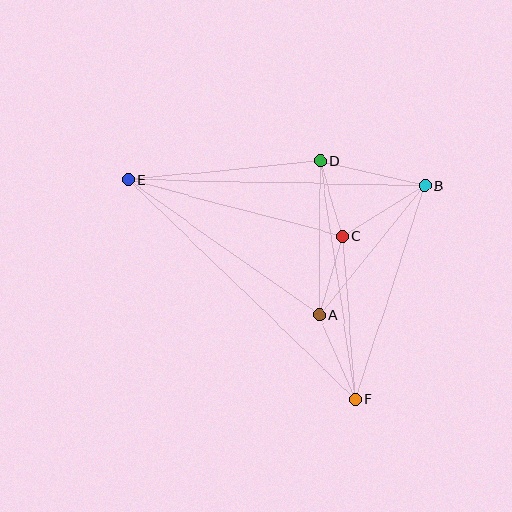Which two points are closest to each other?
Points C and D are closest to each other.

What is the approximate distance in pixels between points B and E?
The distance between B and E is approximately 297 pixels.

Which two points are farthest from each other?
Points E and F are farthest from each other.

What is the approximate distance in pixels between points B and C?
The distance between B and C is approximately 96 pixels.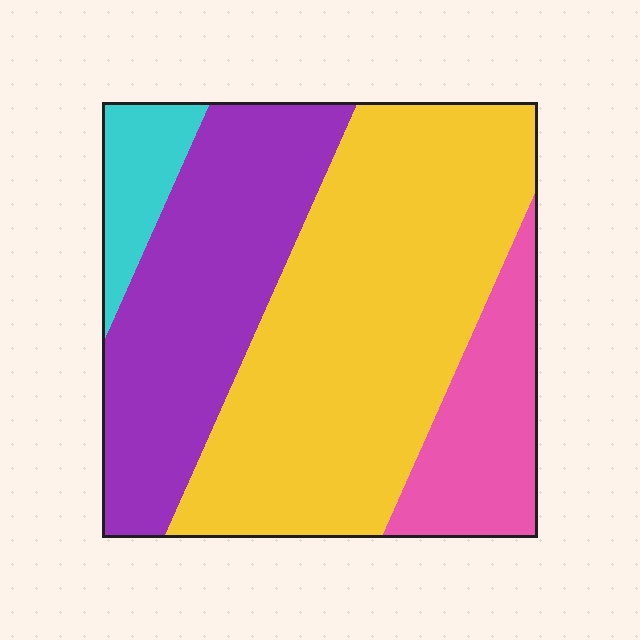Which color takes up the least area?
Cyan, at roughly 5%.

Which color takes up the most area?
Yellow, at roughly 50%.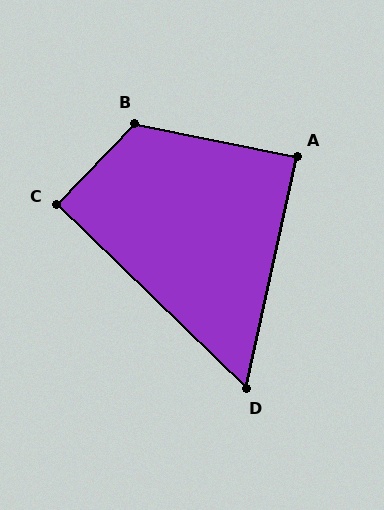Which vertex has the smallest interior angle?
D, at approximately 58 degrees.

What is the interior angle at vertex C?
Approximately 91 degrees (approximately right).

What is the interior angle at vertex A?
Approximately 89 degrees (approximately right).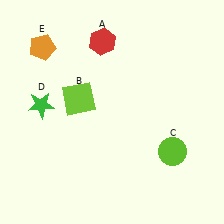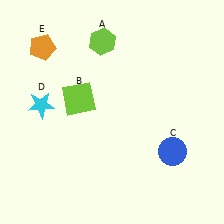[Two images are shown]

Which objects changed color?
A changed from red to lime. C changed from lime to blue. D changed from green to cyan.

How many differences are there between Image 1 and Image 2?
There are 3 differences between the two images.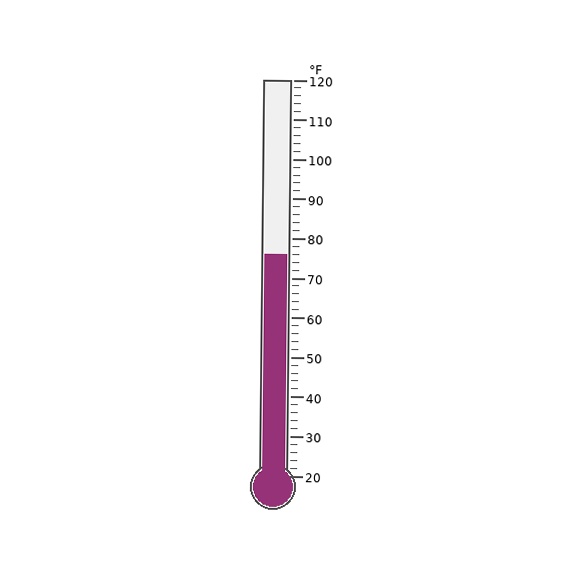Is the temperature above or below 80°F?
The temperature is below 80°F.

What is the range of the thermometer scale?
The thermometer scale ranges from 20°F to 120°F.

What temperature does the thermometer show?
The thermometer shows approximately 76°F.